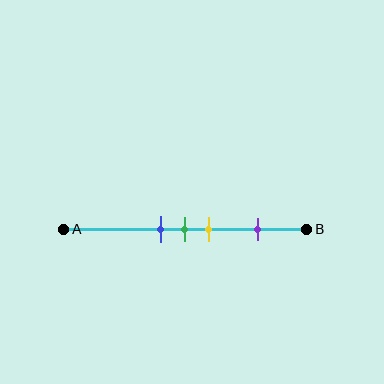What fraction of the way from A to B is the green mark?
The green mark is approximately 50% (0.5) of the way from A to B.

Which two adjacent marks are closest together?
The blue and green marks are the closest adjacent pair.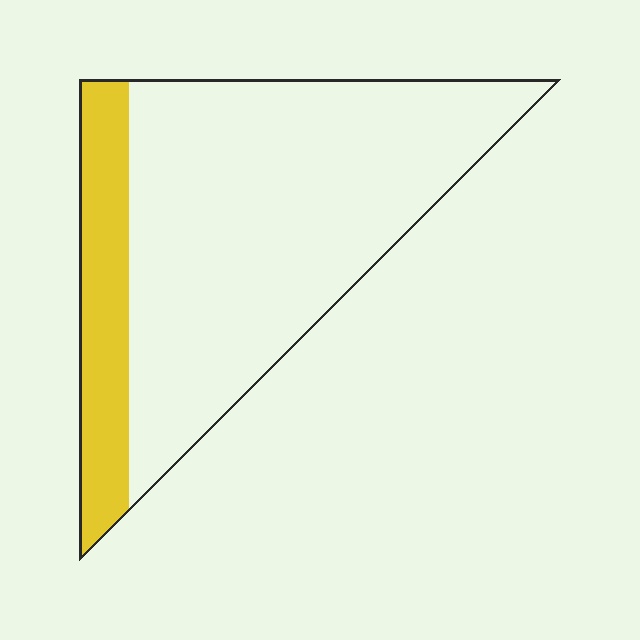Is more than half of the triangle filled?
No.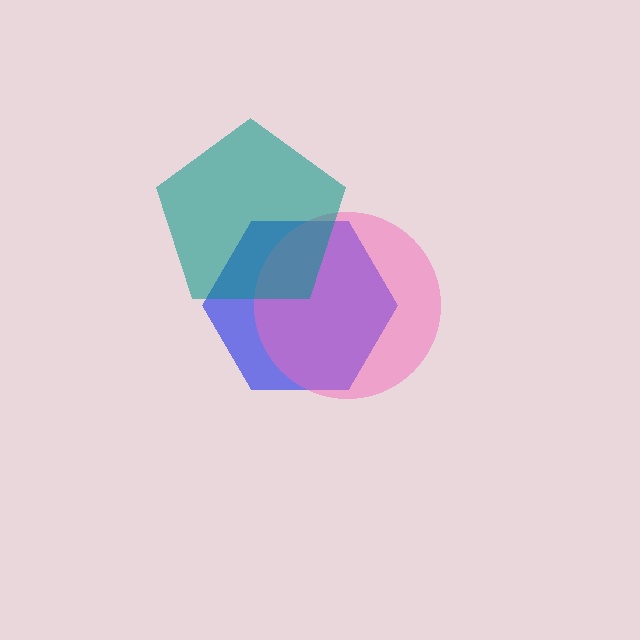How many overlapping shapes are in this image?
There are 3 overlapping shapes in the image.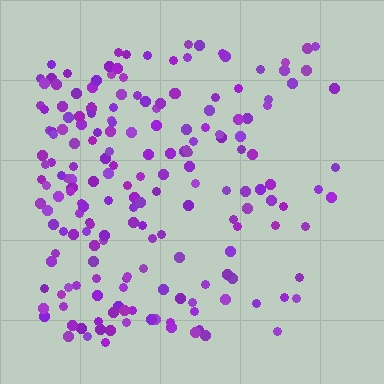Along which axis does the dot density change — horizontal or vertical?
Horizontal.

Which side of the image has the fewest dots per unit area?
The right.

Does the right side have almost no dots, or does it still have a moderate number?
Still a moderate number, just noticeably fewer than the left.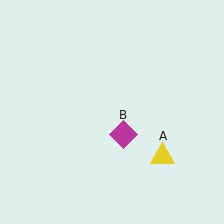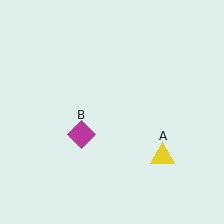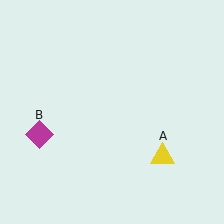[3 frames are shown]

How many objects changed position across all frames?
1 object changed position: magenta diamond (object B).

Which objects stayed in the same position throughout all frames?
Yellow triangle (object A) remained stationary.